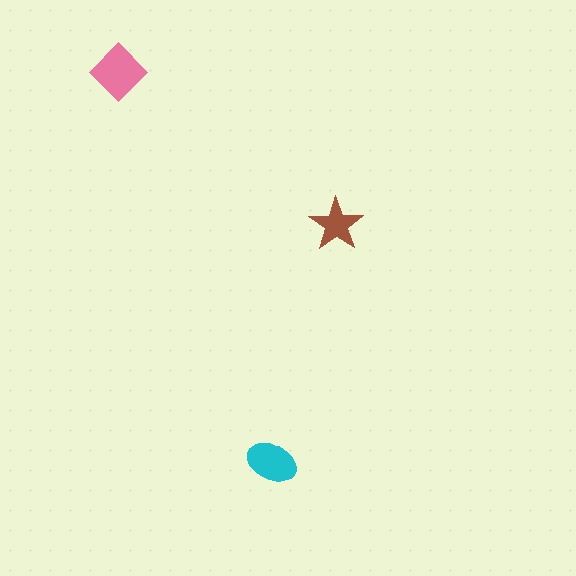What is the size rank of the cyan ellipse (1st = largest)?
2nd.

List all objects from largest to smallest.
The pink diamond, the cyan ellipse, the brown star.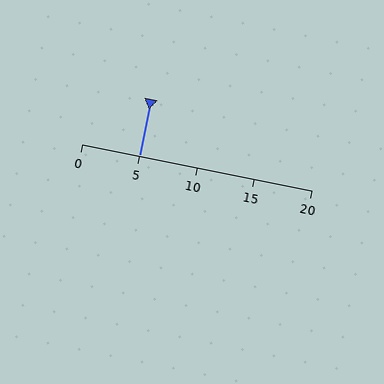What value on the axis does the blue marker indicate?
The marker indicates approximately 5.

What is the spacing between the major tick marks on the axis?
The major ticks are spaced 5 apart.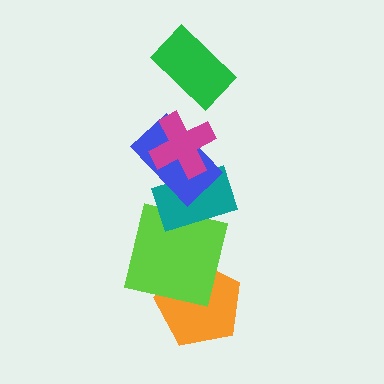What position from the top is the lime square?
The lime square is 5th from the top.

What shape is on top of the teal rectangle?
The blue rectangle is on top of the teal rectangle.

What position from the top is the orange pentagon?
The orange pentagon is 6th from the top.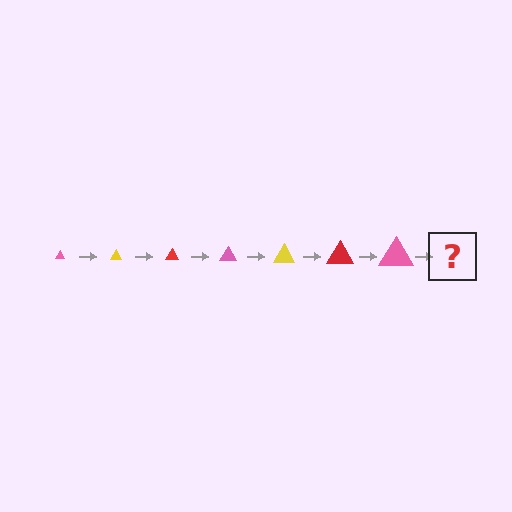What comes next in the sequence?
The next element should be a yellow triangle, larger than the previous one.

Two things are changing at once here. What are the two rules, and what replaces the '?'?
The two rules are that the triangle grows larger each step and the color cycles through pink, yellow, and red. The '?' should be a yellow triangle, larger than the previous one.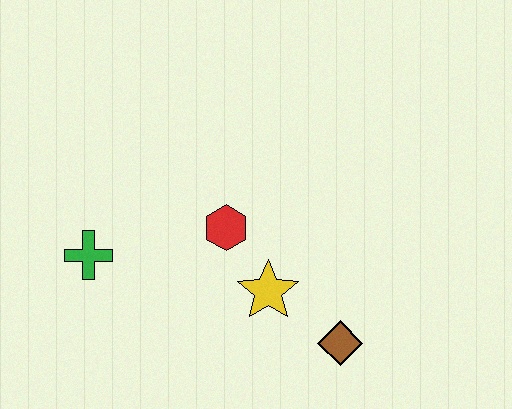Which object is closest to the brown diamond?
The yellow star is closest to the brown diamond.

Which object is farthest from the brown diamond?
The green cross is farthest from the brown diamond.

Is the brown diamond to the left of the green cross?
No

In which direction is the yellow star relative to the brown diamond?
The yellow star is to the left of the brown diamond.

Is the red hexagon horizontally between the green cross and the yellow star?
Yes